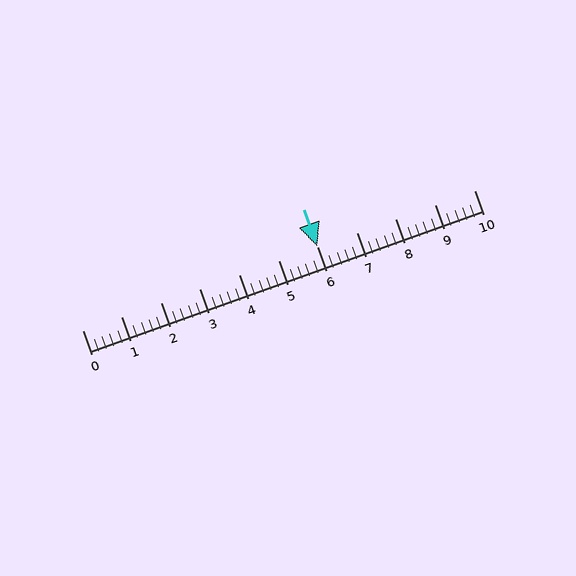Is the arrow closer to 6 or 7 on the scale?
The arrow is closer to 6.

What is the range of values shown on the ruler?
The ruler shows values from 0 to 10.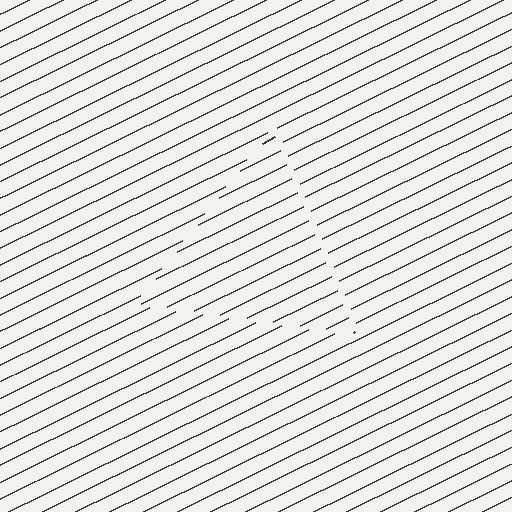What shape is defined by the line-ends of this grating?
An illusory triangle. The interior of the shape contains the same grating, shifted by half a period — the contour is defined by the phase discontinuity where line-ends from the inner and outer gratings abut.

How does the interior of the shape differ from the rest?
The interior of the shape contains the same grating, shifted by half a period — the contour is defined by the phase discontinuity where line-ends from the inner and outer gratings abut.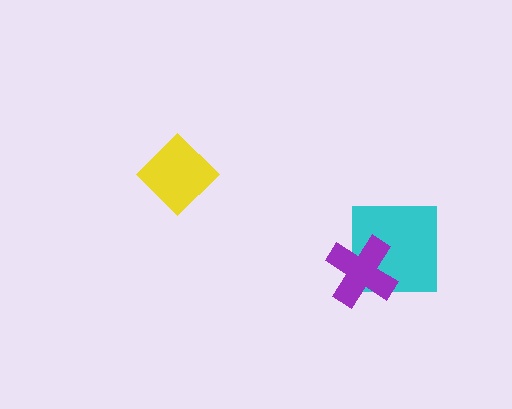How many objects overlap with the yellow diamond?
0 objects overlap with the yellow diamond.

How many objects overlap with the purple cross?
1 object overlaps with the purple cross.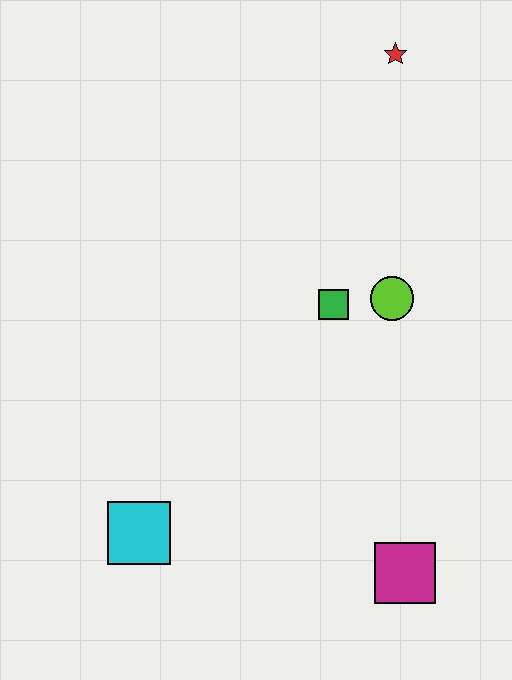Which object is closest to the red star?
The lime circle is closest to the red star.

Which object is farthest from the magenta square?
The red star is farthest from the magenta square.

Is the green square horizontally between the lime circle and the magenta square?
No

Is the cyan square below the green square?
Yes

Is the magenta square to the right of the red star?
Yes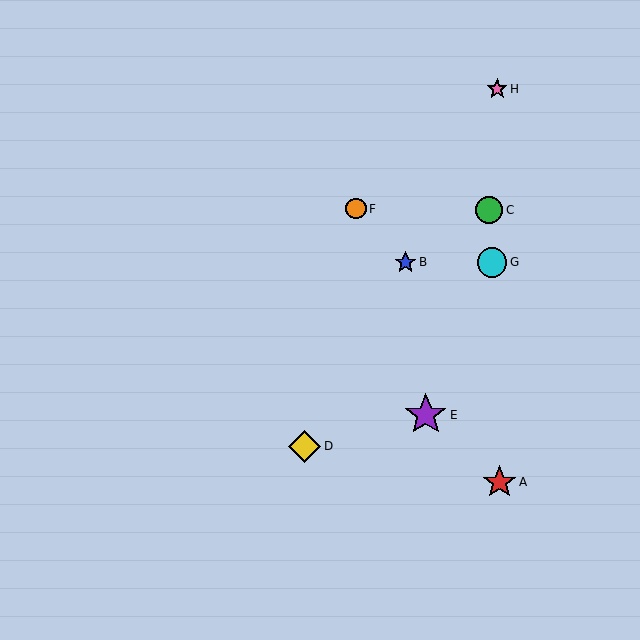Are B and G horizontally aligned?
Yes, both are at y≈262.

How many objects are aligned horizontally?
2 objects (B, G) are aligned horizontally.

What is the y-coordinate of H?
Object H is at y≈89.